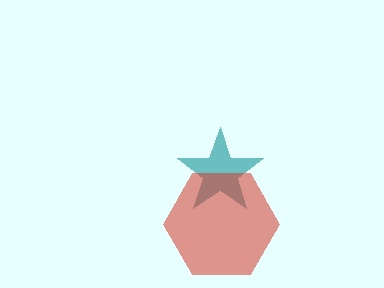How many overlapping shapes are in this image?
There are 2 overlapping shapes in the image.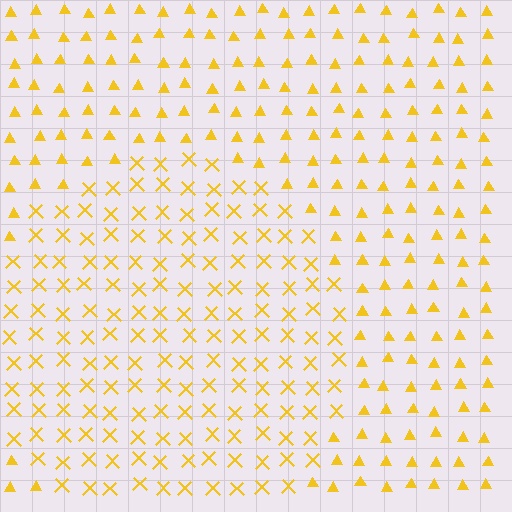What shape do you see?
I see a circle.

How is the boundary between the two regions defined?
The boundary is defined by a change in element shape: X marks inside vs. triangles outside. All elements share the same color and spacing.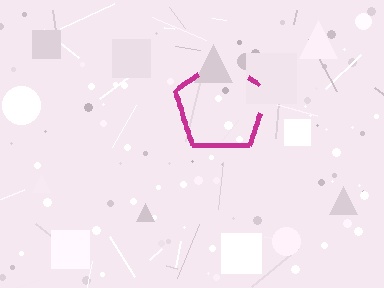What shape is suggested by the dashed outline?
The dashed outline suggests a pentagon.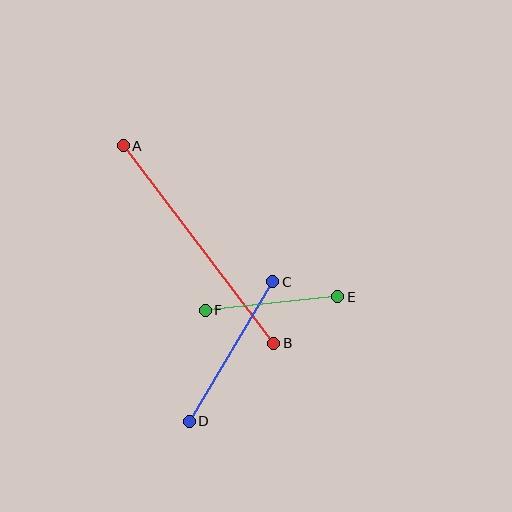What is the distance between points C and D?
The distance is approximately 163 pixels.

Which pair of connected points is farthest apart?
Points A and B are farthest apart.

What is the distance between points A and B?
The distance is approximately 249 pixels.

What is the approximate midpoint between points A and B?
The midpoint is at approximately (199, 245) pixels.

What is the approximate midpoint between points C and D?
The midpoint is at approximately (231, 352) pixels.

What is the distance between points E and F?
The distance is approximately 133 pixels.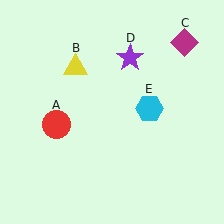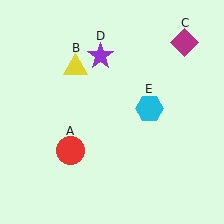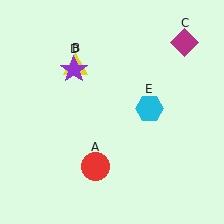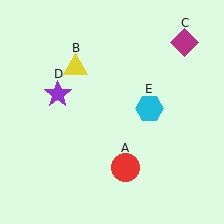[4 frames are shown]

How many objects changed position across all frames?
2 objects changed position: red circle (object A), purple star (object D).